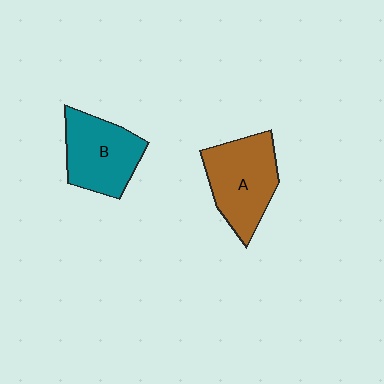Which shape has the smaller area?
Shape B (teal).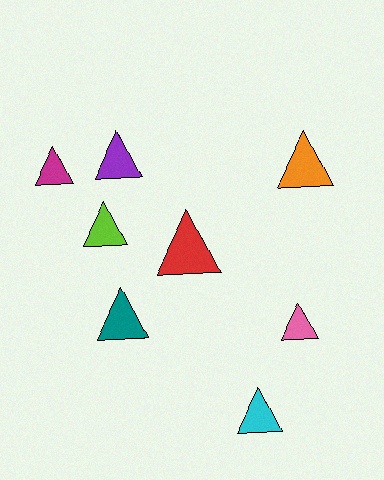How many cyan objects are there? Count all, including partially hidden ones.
There is 1 cyan object.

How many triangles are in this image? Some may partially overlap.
There are 8 triangles.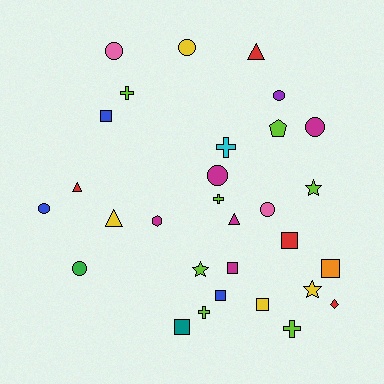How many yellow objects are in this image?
There are 4 yellow objects.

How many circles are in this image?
There are 8 circles.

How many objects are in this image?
There are 30 objects.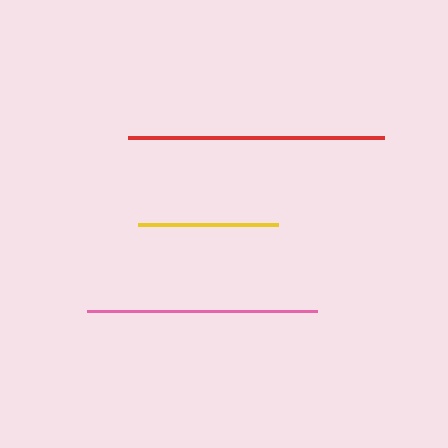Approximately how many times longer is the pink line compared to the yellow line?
The pink line is approximately 1.6 times the length of the yellow line.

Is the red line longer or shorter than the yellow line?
The red line is longer than the yellow line.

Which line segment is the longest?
The red line is the longest at approximately 256 pixels.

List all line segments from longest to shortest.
From longest to shortest: red, pink, yellow.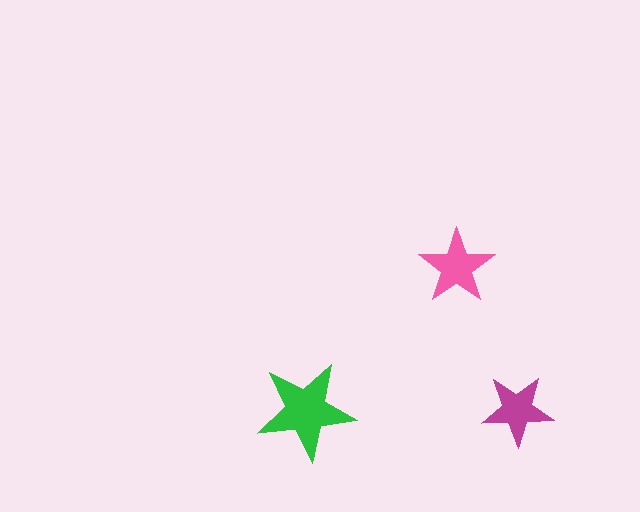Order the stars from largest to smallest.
the green one, the pink one, the magenta one.